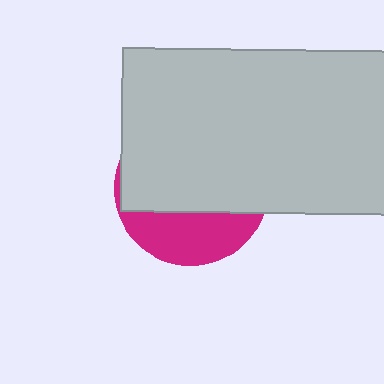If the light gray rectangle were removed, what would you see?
You would see the complete magenta circle.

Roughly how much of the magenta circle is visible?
A small part of it is visible (roughly 31%).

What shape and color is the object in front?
The object in front is a light gray rectangle.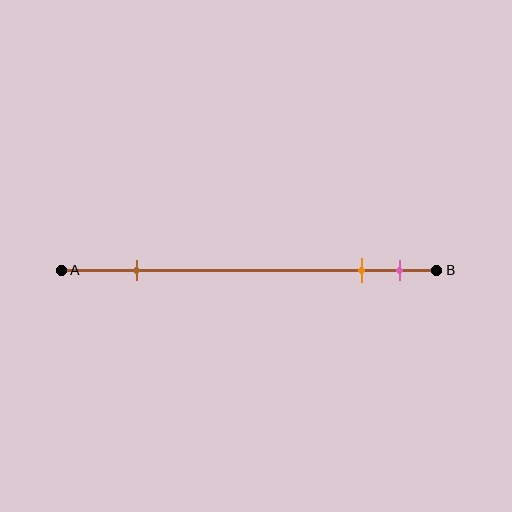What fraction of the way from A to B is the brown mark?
The brown mark is approximately 20% (0.2) of the way from A to B.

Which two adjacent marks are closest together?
The orange and pink marks are the closest adjacent pair.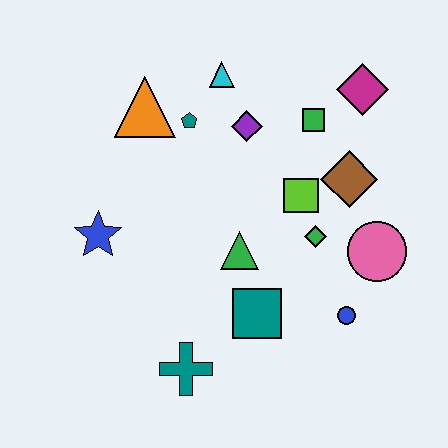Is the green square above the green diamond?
Yes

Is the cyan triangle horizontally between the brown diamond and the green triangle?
No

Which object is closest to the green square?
The magenta diamond is closest to the green square.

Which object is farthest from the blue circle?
The orange triangle is farthest from the blue circle.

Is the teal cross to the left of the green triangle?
Yes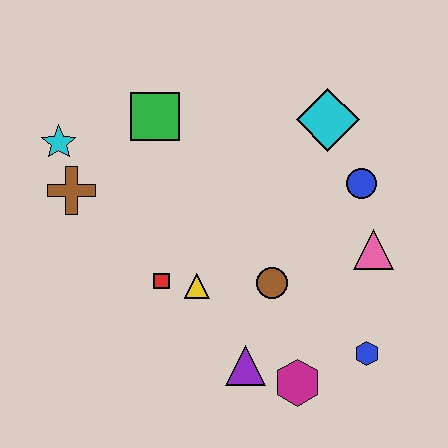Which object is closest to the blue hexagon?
The magenta hexagon is closest to the blue hexagon.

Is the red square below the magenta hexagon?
No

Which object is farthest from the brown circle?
The cyan star is farthest from the brown circle.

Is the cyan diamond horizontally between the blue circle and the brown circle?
Yes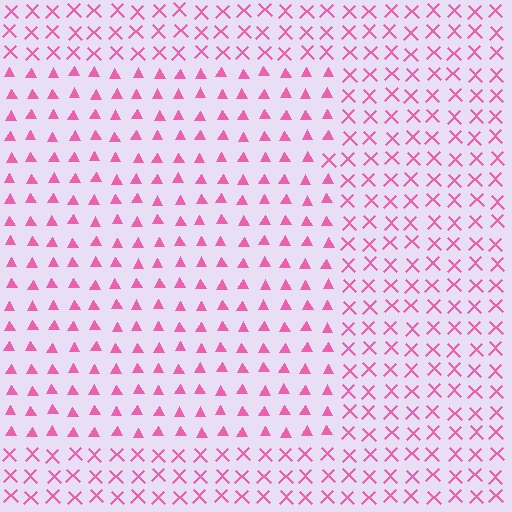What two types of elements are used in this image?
The image uses triangles inside the rectangle region and X marks outside it.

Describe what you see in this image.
The image is filled with small pink elements arranged in a uniform grid. A rectangle-shaped region contains triangles, while the surrounding area contains X marks. The boundary is defined purely by the change in element shape.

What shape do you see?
I see a rectangle.